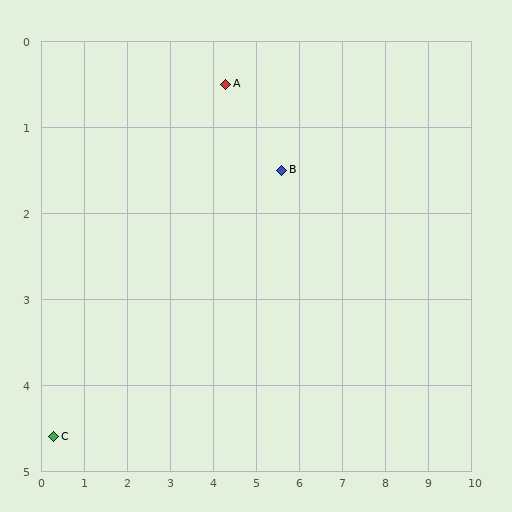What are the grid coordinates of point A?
Point A is at approximately (4.3, 0.5).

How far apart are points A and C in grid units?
Points A and C are about 5.7 grid units apart.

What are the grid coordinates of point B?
Point B is at approximately (5.6, 1.5).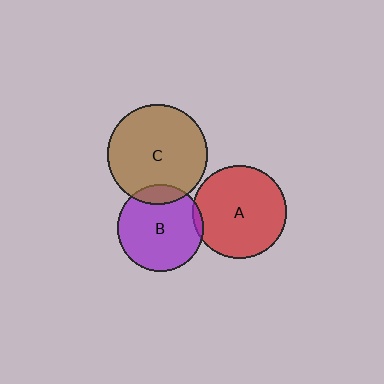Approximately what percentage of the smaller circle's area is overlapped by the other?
Approximately 5%.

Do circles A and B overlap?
Yes.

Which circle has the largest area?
Circle C (brown).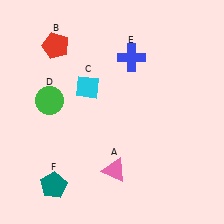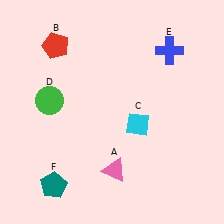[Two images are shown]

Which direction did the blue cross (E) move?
The blue cross (E) moved right.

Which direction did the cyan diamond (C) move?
The cyan diamond (C) moved right.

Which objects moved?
The objects that moved are: the cyan diamond (C), the blue cross (E).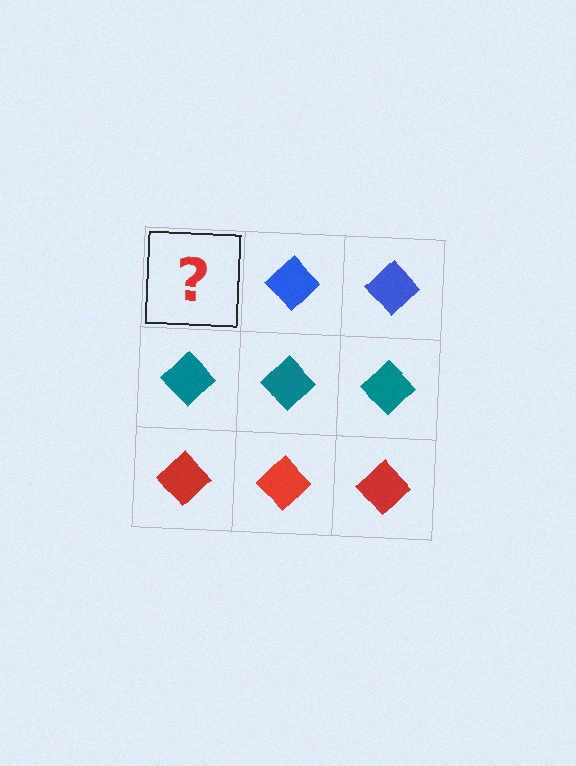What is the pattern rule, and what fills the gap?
The rule is that each row has a consistent color. The gap should be filled with a blue diamond.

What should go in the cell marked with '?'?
The missing cell should contain a blue diamond.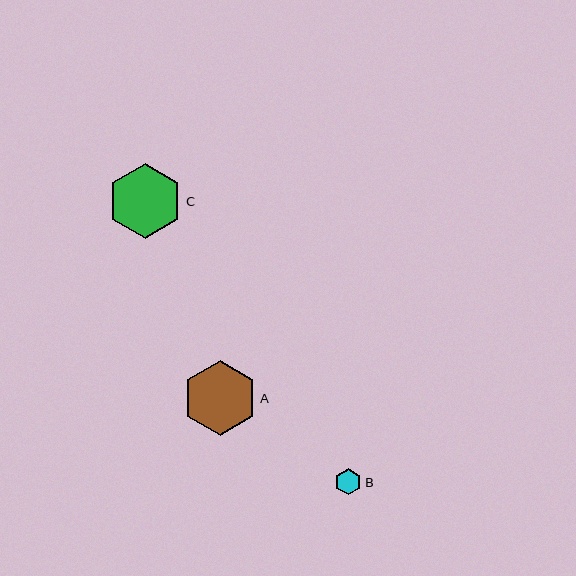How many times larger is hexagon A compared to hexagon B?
Hexagon A is approximately 2.8 times the size of hexagon B.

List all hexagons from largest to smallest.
From largest to smallest: C, A, B.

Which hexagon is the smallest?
Hexagon B is the smallest with a size of approximately 27 pixels.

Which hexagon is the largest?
Hexagon C is the largest with a size of approximately 75 pixels.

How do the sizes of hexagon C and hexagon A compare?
Hexagon C and hexagon A are approximately the same size.